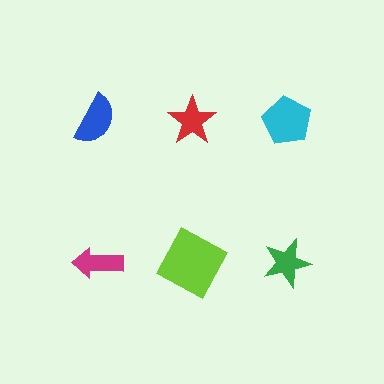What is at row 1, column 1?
A blue semicircle.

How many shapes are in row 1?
3 shapes.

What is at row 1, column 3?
A cyan pentagon.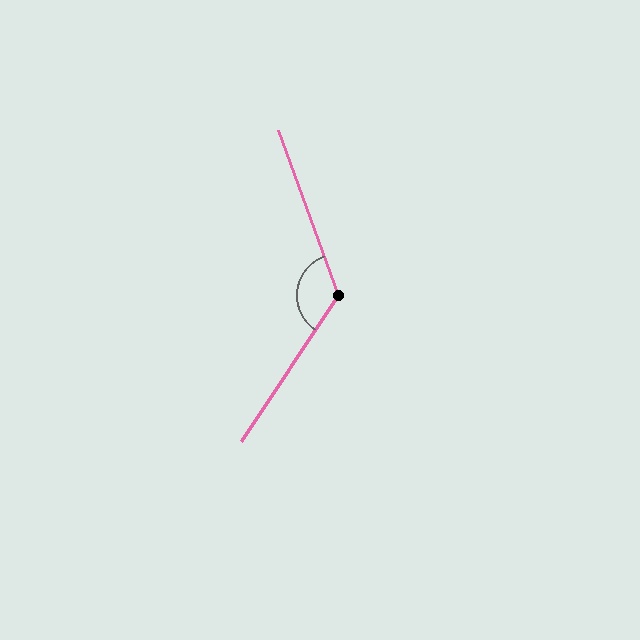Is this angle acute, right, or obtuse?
It is obtuse.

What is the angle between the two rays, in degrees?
Approximately 126 degrees.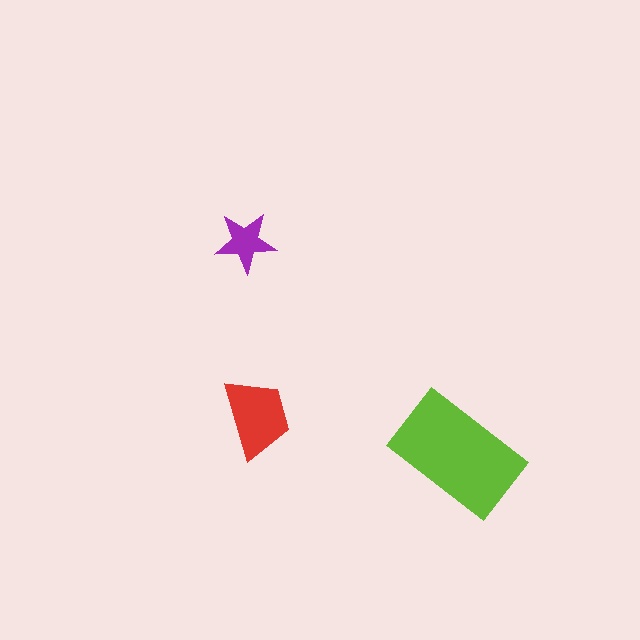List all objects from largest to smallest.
The lime rectangle, the red trapezoid, the purple star.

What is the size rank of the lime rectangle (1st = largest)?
1st.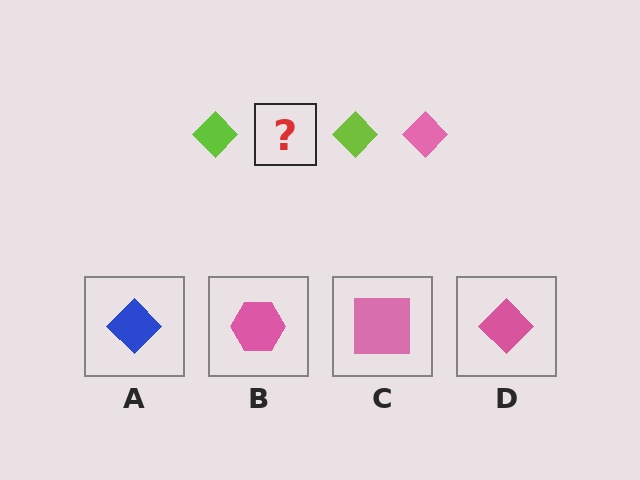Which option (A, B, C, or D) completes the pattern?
D.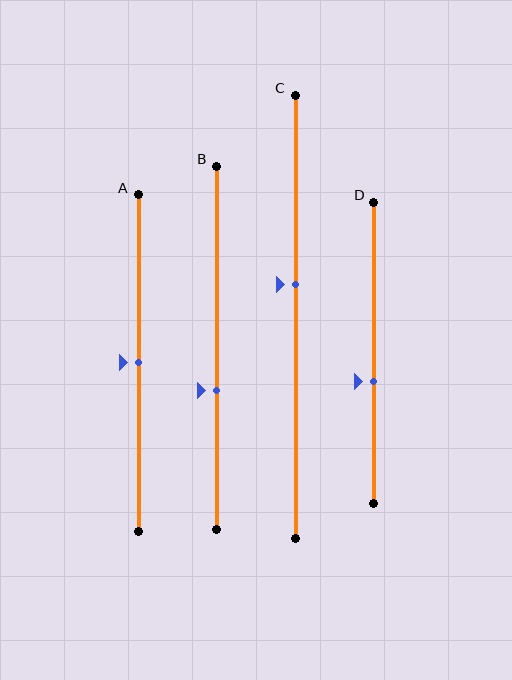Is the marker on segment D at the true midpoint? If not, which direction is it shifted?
No, the marker on segment D is shifted downward by about 10% of the segment length.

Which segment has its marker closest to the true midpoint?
Segment A has its marker closest to the true midpoint.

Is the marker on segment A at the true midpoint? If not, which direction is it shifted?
Yes, the marker on segment A is at the true midpoint.